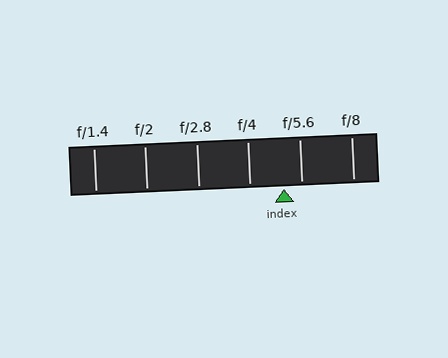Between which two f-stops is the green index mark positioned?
The index mark is between f/4 and f/5.6.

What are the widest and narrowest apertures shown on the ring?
The widest aperture shown is f/1.4 and the narrowest is f/8.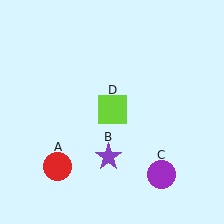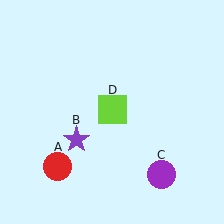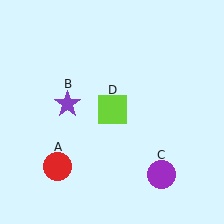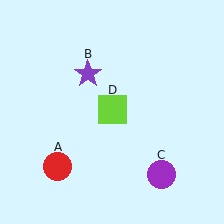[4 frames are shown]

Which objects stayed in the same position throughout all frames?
Red circle (object A) and purple circle (object C) and lime square (object D) remained stationary.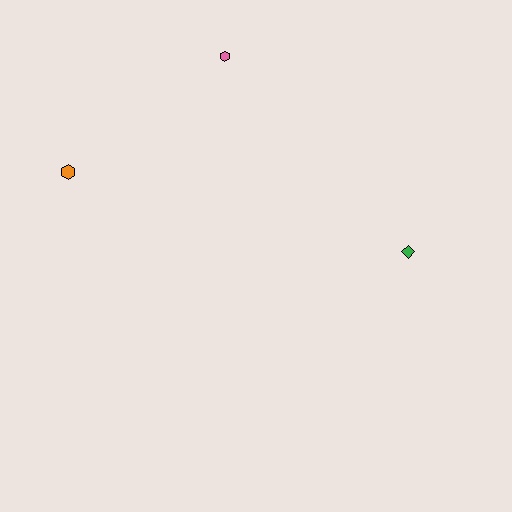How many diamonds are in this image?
There is 1 diamond.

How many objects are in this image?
There are 3 objects.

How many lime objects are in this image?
There are no lime objects.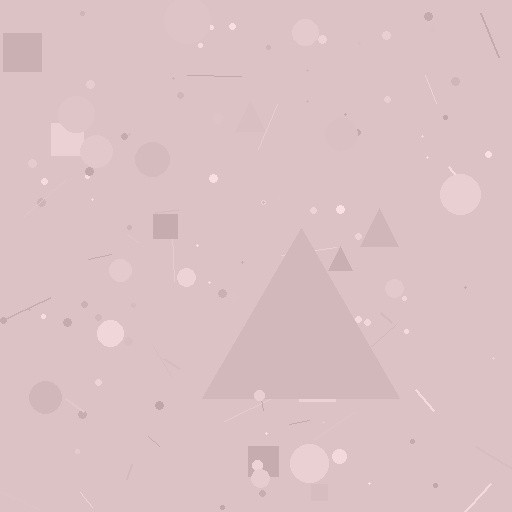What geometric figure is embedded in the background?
A triangle is embedded in the background.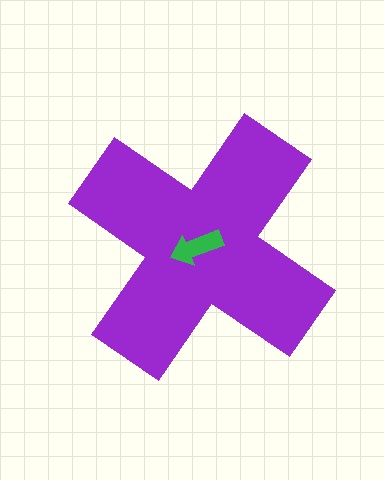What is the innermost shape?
The green arrow.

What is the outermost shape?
The purple cross.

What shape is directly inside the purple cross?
The green arrow.